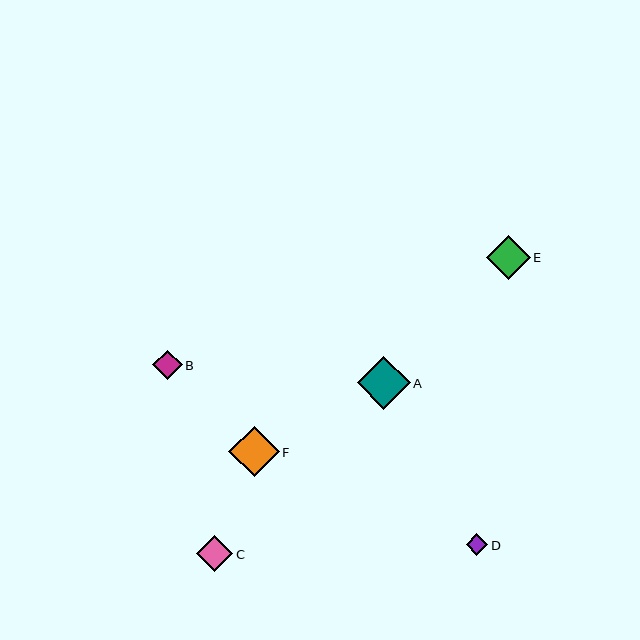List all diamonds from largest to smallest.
From largest to smallest: A, F, E, C, B, D.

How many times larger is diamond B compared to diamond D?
Diamond B is approximately 1.4 times the size of diamond D.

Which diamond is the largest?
Diamond A is the largest with a size of approximately 53 pixels.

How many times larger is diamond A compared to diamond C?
Diamond A is approximately 1.5 times the size of diamond C.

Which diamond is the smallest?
Diamond D is the smallest with a size of approximately 22 pixels.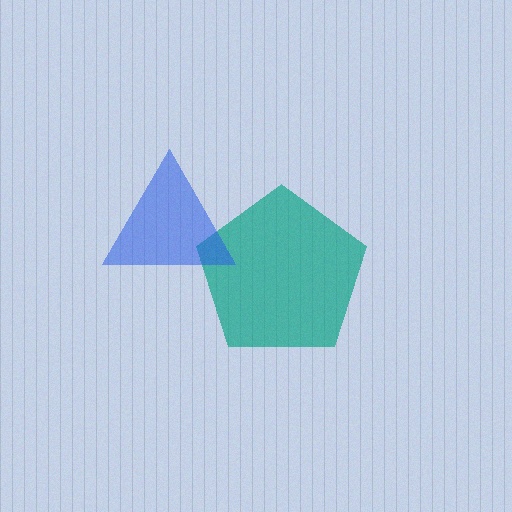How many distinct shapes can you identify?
There are 2 distinct shapes: a teal pentagon, a blue triangle.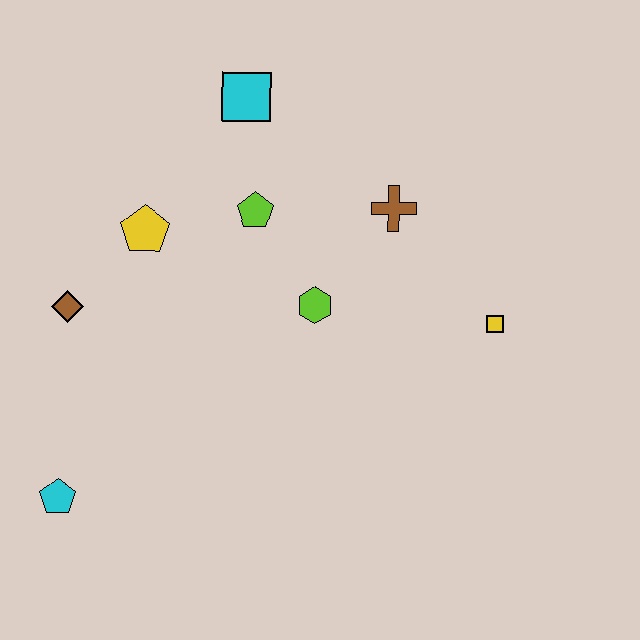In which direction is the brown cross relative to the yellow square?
The brown cross is above the yellow square.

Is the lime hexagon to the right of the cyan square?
Yes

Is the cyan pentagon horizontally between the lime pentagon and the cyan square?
No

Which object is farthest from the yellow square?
The cyan pentagon is farthest from the yellow square.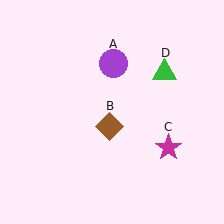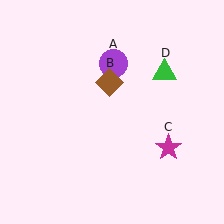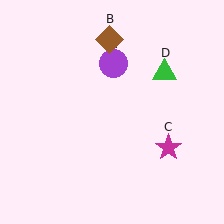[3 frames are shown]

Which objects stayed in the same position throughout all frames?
Purple circle (object A) and magenta star (object C) and green triangle (object D) remained stationary.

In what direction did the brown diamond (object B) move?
The brown diamond (object B) moved up.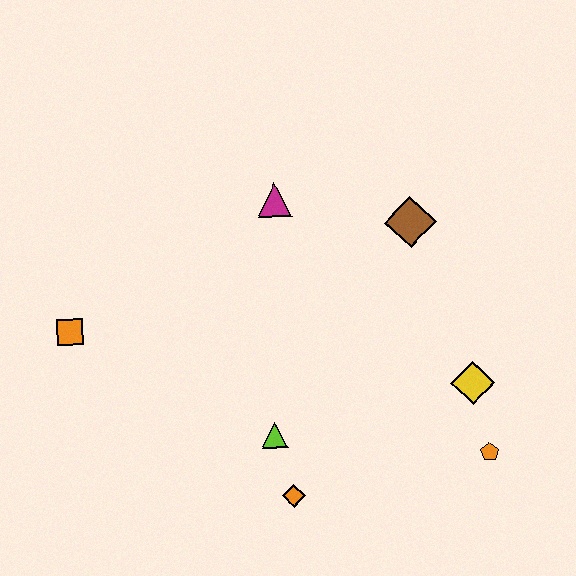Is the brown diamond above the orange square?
Yes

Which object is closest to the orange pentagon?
The yellow diamond is closest to the orange pentagon.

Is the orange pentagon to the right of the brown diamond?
Yes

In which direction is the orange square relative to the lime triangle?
The orange square is to the left of the lime triangle.